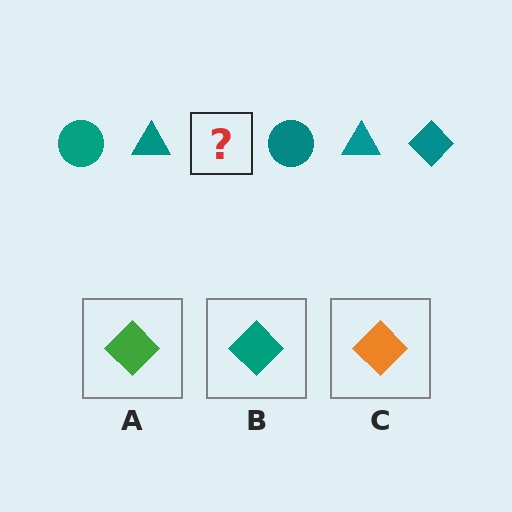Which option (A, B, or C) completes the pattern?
B.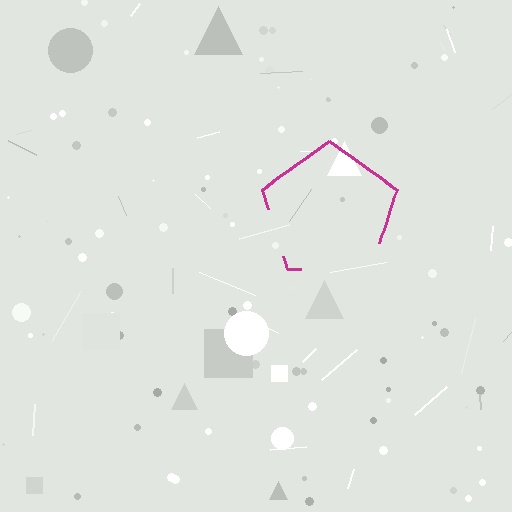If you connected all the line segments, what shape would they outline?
They would outline a pentagon.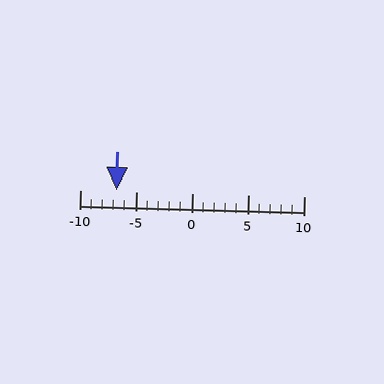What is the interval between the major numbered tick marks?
The major tick marks are spaced 5 units apart.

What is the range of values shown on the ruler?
The ruler shows values from -10 to 10.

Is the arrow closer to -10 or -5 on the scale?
The arrow is closer to -5.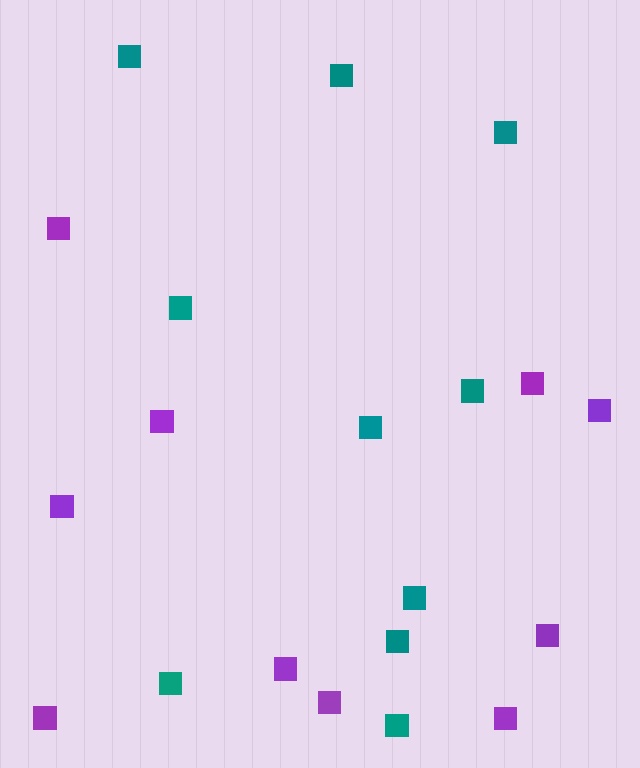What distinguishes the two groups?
There are 2 groups: one group of teal squares (10) and one group of purple squares (10).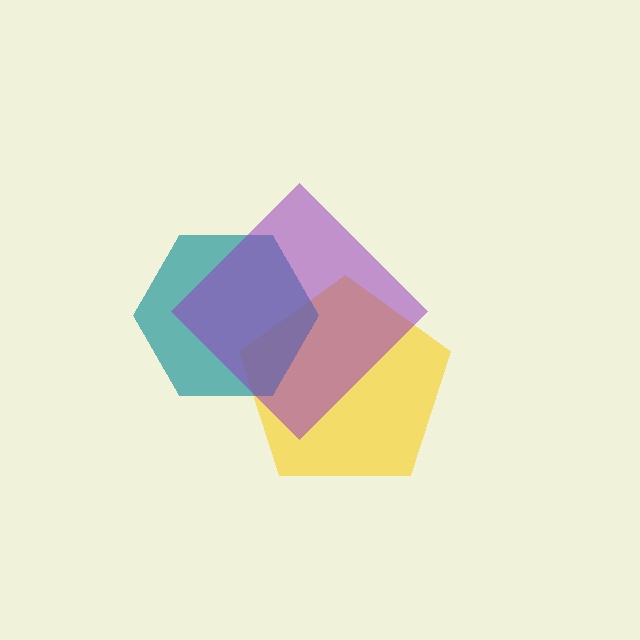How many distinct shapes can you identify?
There are 3 distinct shapes: a yellow pentagon, a teal hexagon, a purple diamond.